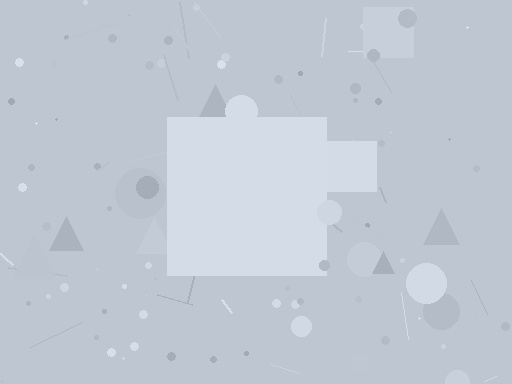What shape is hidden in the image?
A square is hidden in the image.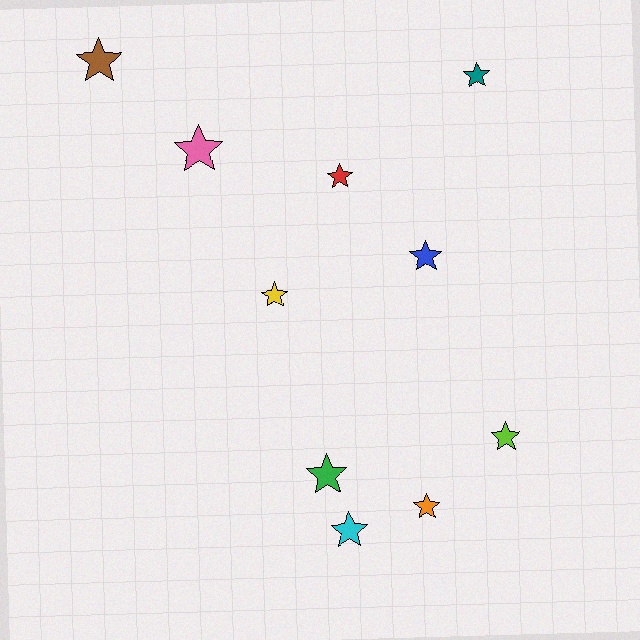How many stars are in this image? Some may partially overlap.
There are 10 stars.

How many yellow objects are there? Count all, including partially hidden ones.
There is 1 yellow object.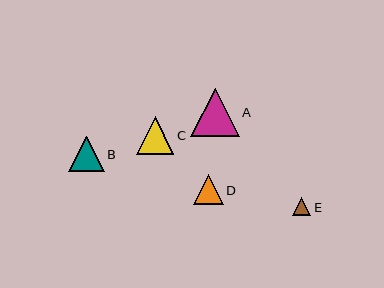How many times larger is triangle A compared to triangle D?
Triangle A is approximately 1.6 times the size of triangle D.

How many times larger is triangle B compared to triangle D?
Triangle B is approximately 1.2 times the size of triangle D.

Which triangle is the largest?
Triangle A is the largest with a size of approximately 48 pixels.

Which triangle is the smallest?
Triangle E is the smallest with a size of approximately 18 pixels.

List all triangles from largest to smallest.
From largest to smallest: A, C, B, D, E.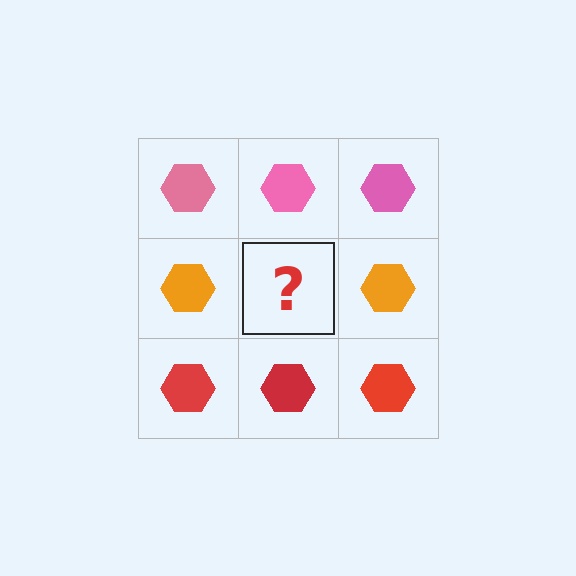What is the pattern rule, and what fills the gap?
The rule is that each row has a consistent color. The gap should be filled with an orange hexagon.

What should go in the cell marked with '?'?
The missing cell should contain an orange hexagon.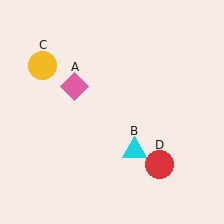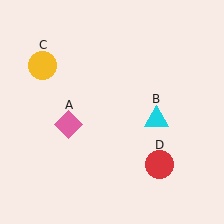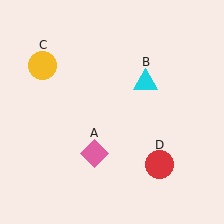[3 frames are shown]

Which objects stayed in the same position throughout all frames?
Yellow circle (object C) and red circle (object D) remained stationary.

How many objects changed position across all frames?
2 objects changed position: pink diamond (object A), cyan triangle (object B).